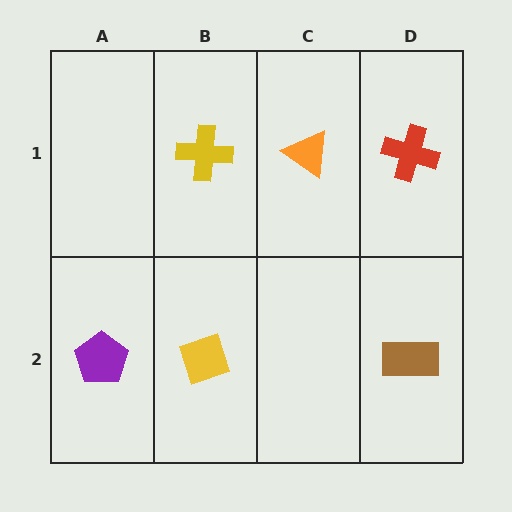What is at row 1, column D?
A red cross.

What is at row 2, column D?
A brown rectangle.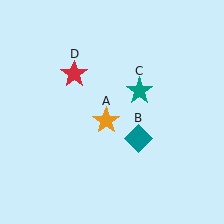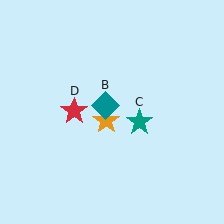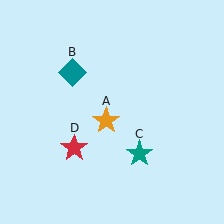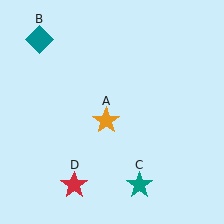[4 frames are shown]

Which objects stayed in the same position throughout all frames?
Orange star (object A) remained stationary.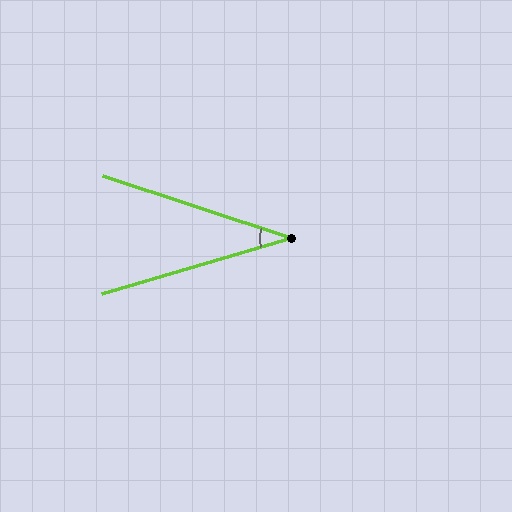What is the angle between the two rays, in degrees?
Approximately 35 degrees.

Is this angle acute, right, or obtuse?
It is acute.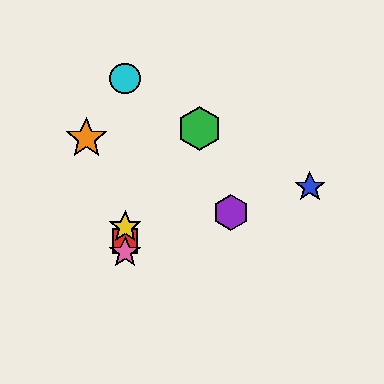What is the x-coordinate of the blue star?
The blue star is at x≈310.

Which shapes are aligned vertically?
The red square, the yellow star, the cyan circle, the pink star are aligned vertically.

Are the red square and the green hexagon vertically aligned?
No, the red square is at x≈125 and the green hexagon is at x≈199.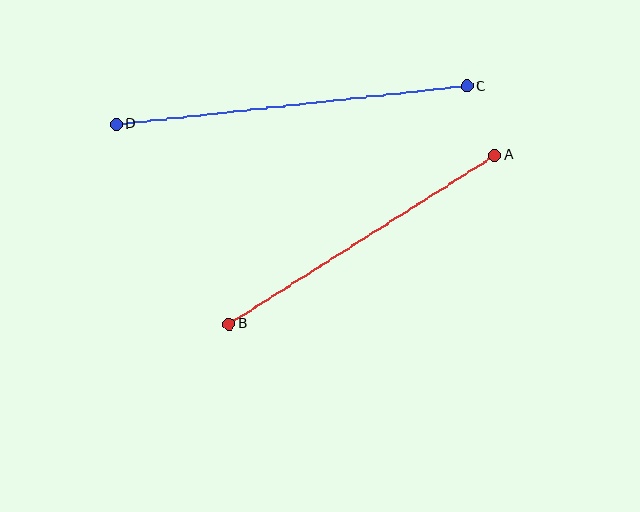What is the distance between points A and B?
The distance is approximately 314 pixels.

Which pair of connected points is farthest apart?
Points C and D are farthest apart.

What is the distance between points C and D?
The distance is approximately 353 pixels.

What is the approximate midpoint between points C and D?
The midpoint is at approximately (292, 105) pixels.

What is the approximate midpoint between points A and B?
The midpoint is at approximately (362, 239) pixels.